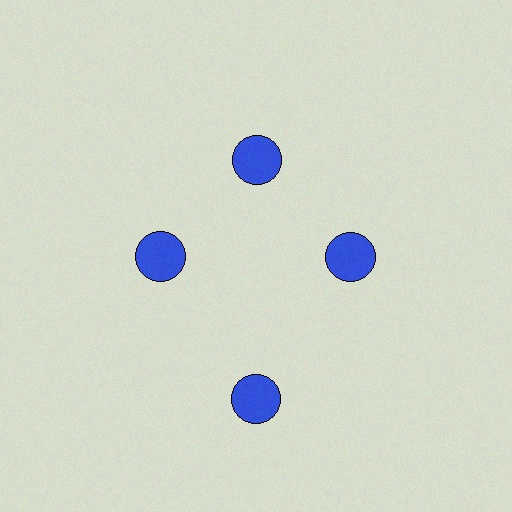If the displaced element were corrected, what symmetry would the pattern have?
It would have 4-fold rotational symmetry — the pattern would map onto itself every 90 degrees.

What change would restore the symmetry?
The symmetry would be restored by moving it inward, back onto the ring so that all 4 circles sit at equal angles and equal distance from the center.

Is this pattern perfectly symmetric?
No. The 4 blue circles are arranged in a ring, but one element near the 6 o'clock position is pushed outward from the center, breaking the 4-fold rotational symmetry.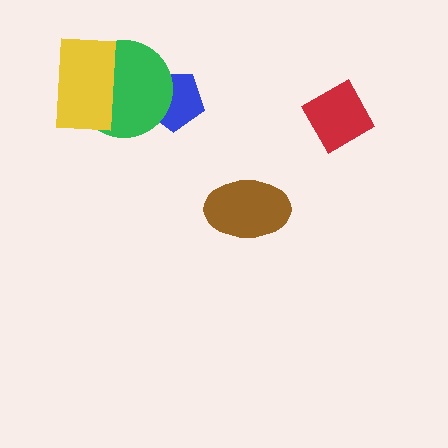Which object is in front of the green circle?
The yellow rectangle is in front of the green circle.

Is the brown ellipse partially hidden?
No, no other shape covers it.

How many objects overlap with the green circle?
2 objects overlap with the green circle.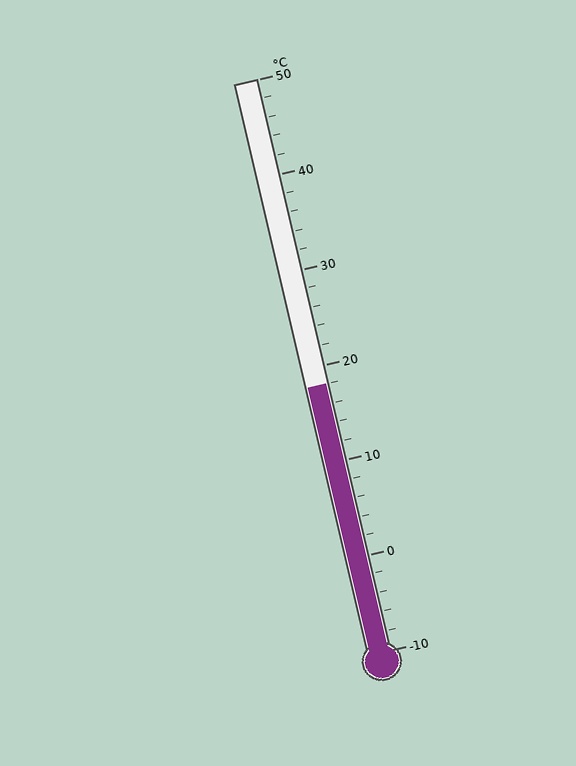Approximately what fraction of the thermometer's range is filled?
The thermometer is filled to approximately 45% of its range.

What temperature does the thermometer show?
The thermometer shows approximately 18°C.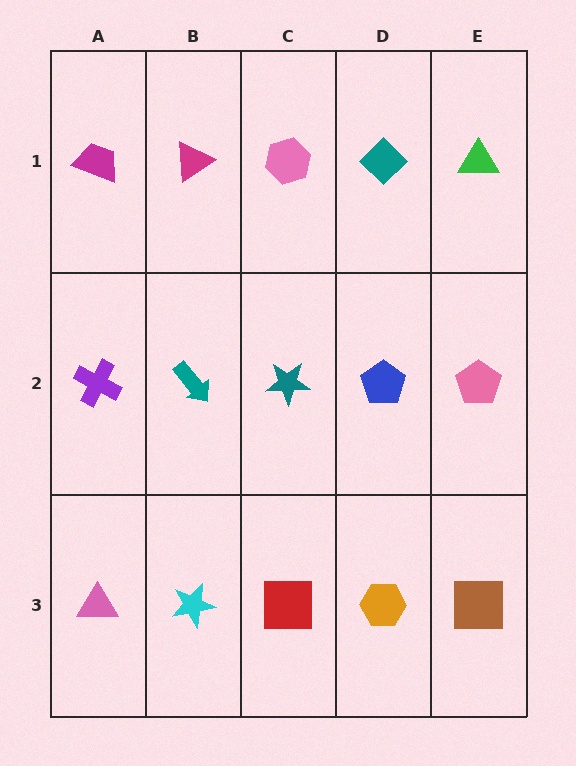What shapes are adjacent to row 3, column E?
A pink pentagon (row 2, column E), an orange hexagon (row 3, column D).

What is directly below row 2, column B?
A cyan star.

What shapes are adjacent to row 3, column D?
A blue pentagon (row 2, column D), a red square (row 3, column C), a brown square (row 3, column E).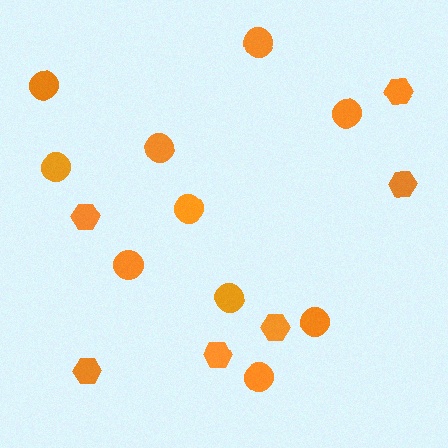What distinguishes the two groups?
There are 2 groups: one group of circles (10) and one group of hexagons (6).